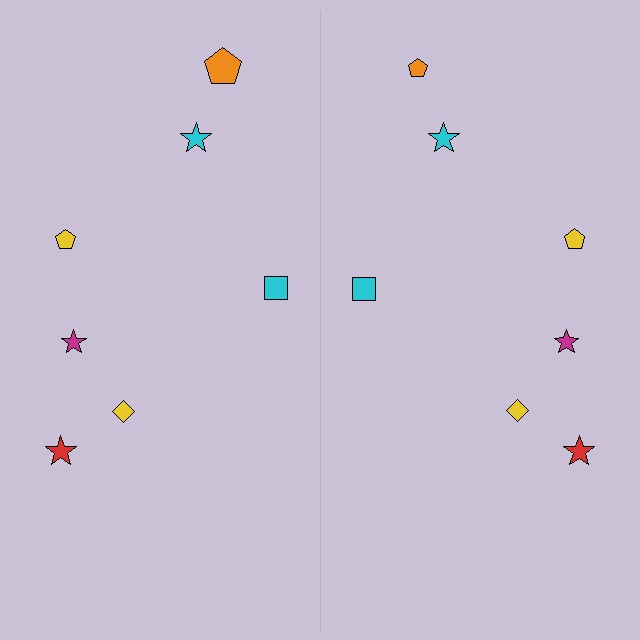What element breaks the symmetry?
The orange pentagon on the right side has a different size than its mirror counterpart.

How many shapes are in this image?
There are 14 shapes in this image.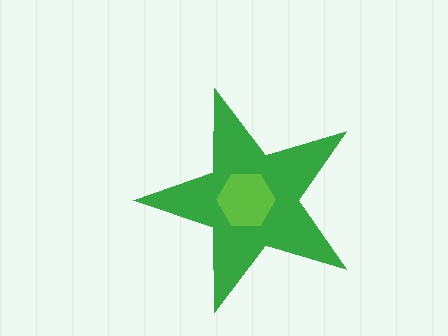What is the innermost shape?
The lime hexagon.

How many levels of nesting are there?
2.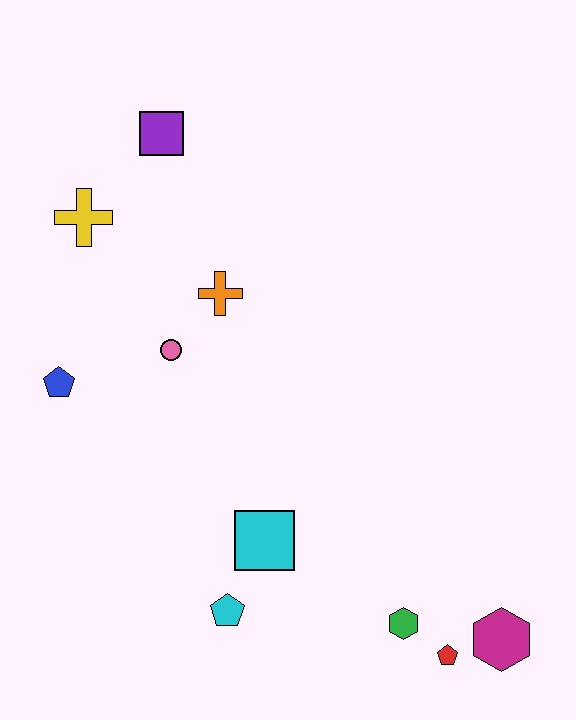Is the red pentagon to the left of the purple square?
No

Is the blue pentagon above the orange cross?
No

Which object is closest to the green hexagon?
The red pentagon is closest to the green hexagon.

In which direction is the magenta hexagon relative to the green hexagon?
The magenta hexagon is to the right of the green hexagon.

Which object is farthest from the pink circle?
The magenta hexagon is farthest from the pink circle.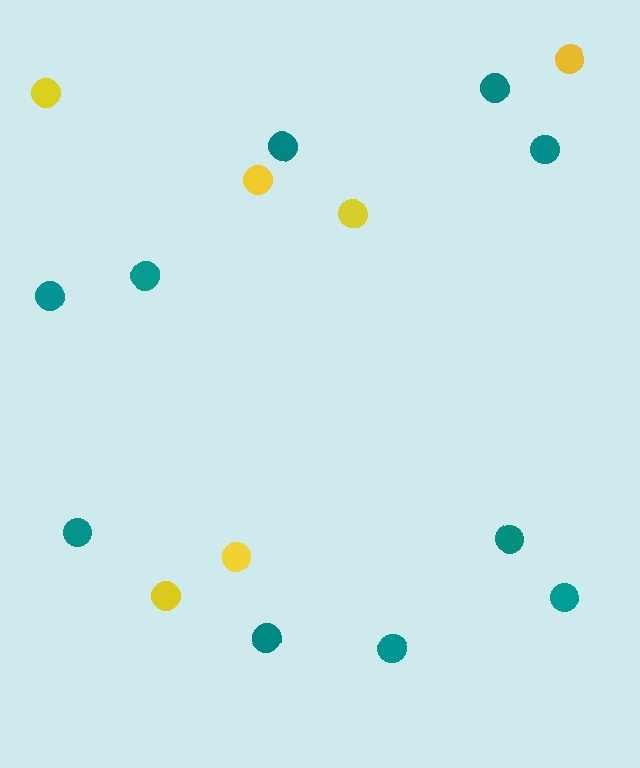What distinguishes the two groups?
There are 2 groups: one group of teal circles (10) and one group of yellow circles (6).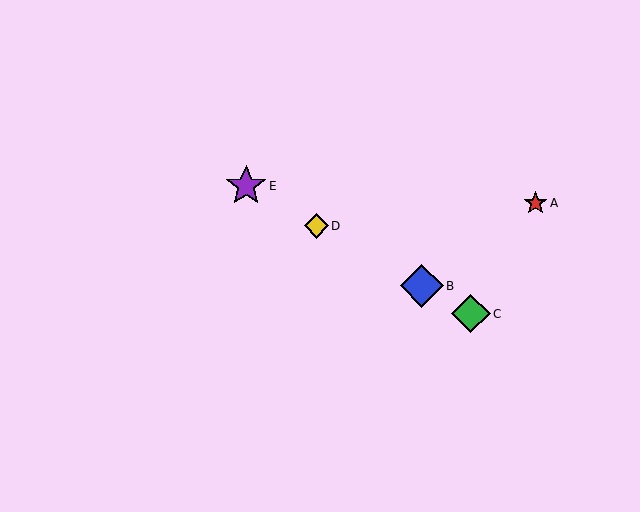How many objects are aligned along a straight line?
4 objects (B, C, D, E) are aligned along a straight line.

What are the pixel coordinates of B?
Object B is at (422, 286).